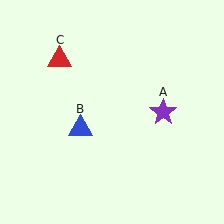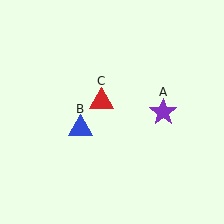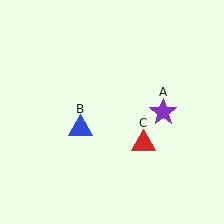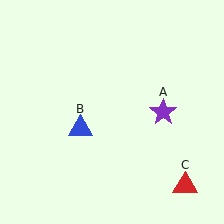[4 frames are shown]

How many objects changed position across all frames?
1 object changed position: red triangle (object C).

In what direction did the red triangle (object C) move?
The red triangle (object C) moved down and to the right.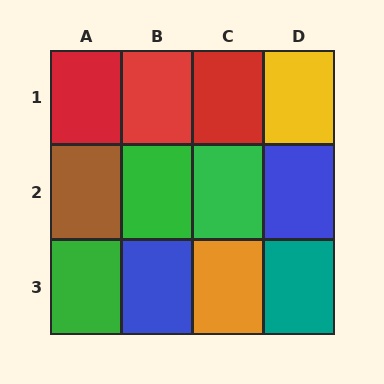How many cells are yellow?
1 cell is yellow.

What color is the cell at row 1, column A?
Red.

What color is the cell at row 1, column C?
Red.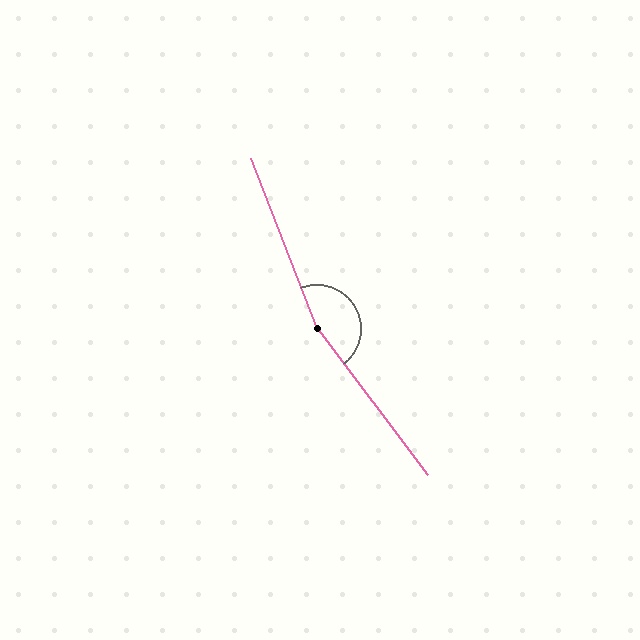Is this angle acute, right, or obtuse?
It is obtuse.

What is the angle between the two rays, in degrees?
Approximately 164 degrees.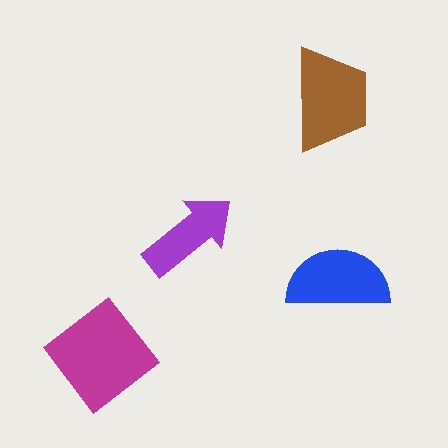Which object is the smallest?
The purple arrow.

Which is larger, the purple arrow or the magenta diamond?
The magenta diamond.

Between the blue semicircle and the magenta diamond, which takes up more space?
The magenta diamond.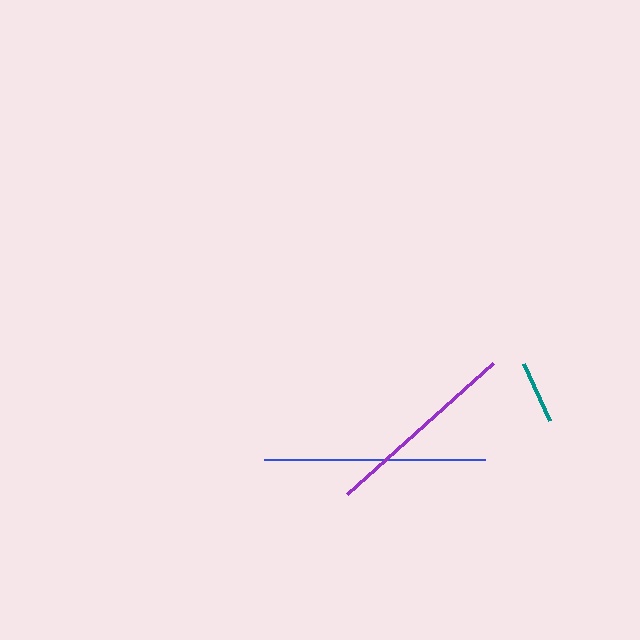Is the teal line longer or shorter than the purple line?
The purple line is longer than the teal line.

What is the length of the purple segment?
The purple segment is approximately 197 pixels long.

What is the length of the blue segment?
The blue segment is approximately 221 pixels long.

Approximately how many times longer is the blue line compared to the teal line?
The blue line is approximately 3.5 times the length of the teal line.